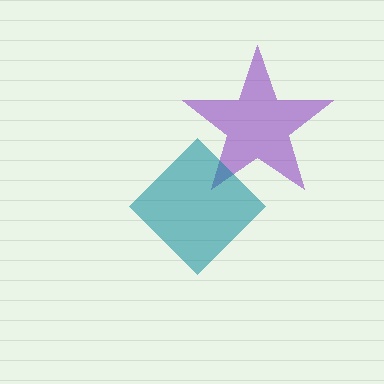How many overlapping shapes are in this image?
There are 2 overlapping shapes in the image.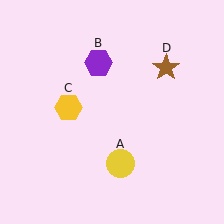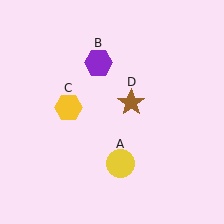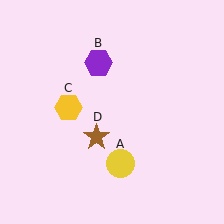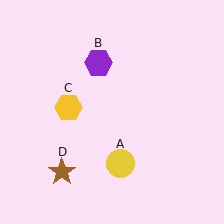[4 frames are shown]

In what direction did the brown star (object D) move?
The brown star (object D) moved down and to the left.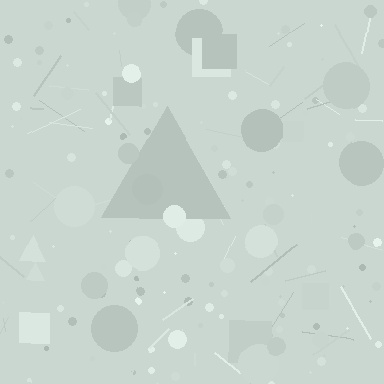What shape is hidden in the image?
A triangle is hidden in the image.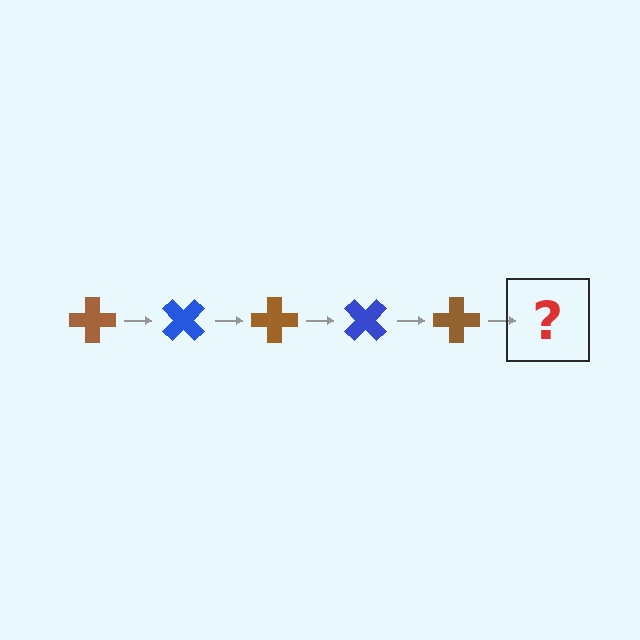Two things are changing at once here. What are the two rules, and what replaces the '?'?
The two rules are that it rotates 45 degrees each step and the color cycles through brown and blue. The '?' should be a blue cross, rotated 225 degrees from the start.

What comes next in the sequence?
The next element should be a blue cross, rotated 225 degrees from the start.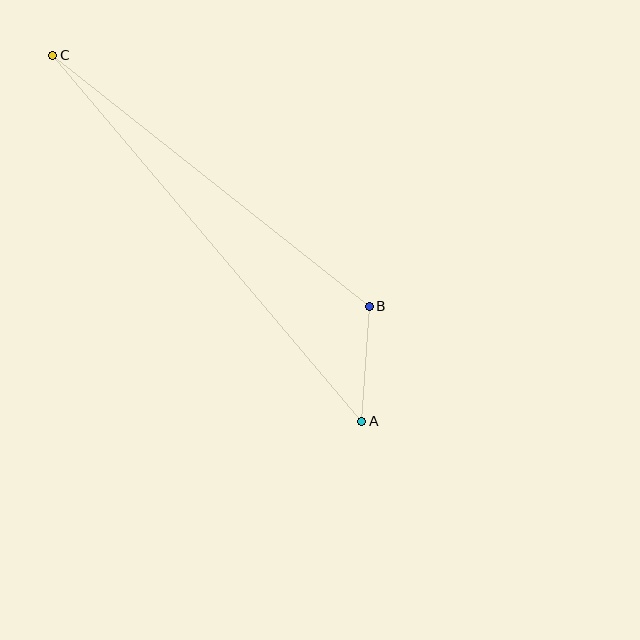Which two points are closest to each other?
Points A and B are closest to each other.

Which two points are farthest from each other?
Points A and C are farthest from each other.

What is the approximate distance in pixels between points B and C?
The distance between B and C is approximately 404 pixels.